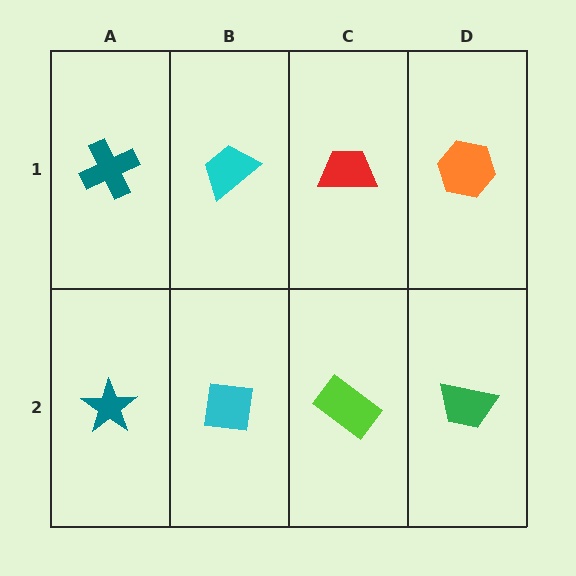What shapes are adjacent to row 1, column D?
A green trapezoid (row 2, column D), a red trapezoid (row 1, column C).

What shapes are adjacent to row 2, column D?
An orange hexagon (row 1, column D), a lime rectangle (row 2, column C).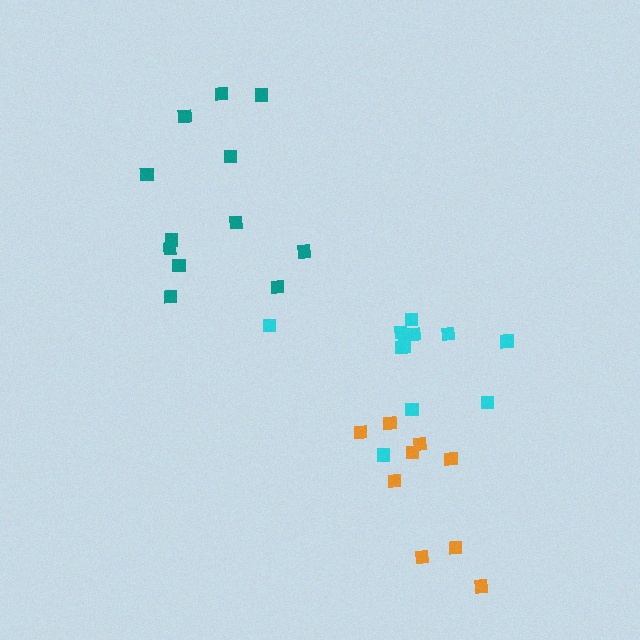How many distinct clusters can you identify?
There are 3 distinct clusters.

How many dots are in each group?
Group 1: 11 dots, Group 2: 12 dots, Group 3: 9 dots (32 total).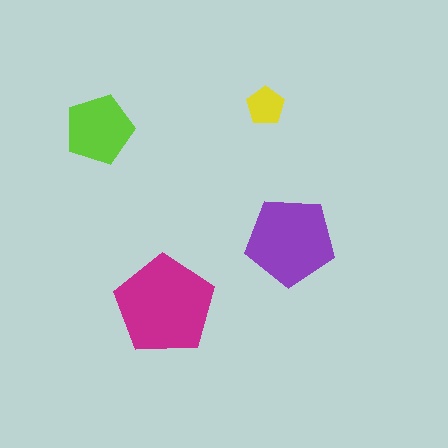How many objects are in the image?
There are 4 objects in the image.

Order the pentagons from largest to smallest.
the magenta one, the purple one, the lime one, the yellow one.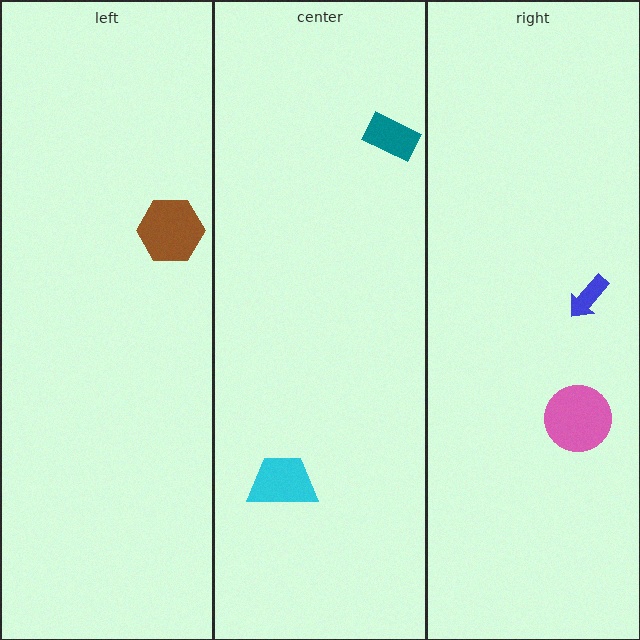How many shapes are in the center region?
2.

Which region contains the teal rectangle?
The center region.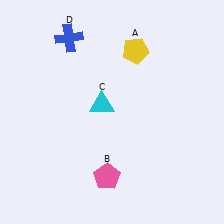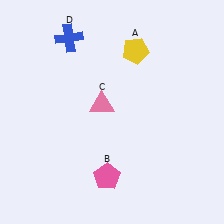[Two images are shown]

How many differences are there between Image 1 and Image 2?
There is 1 difference between the two images.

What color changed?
The triangle (C) changed from cyan in Image 1 to pink in Image 2.